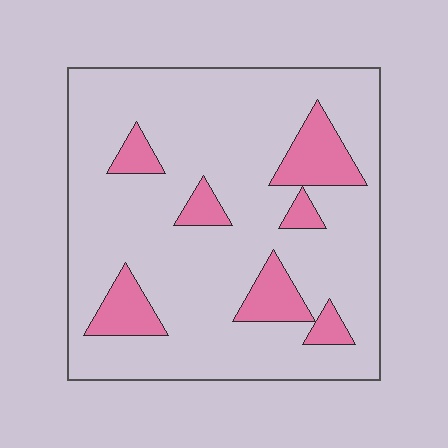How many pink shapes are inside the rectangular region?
7.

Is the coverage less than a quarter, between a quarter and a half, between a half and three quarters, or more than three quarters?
Less than a quarter.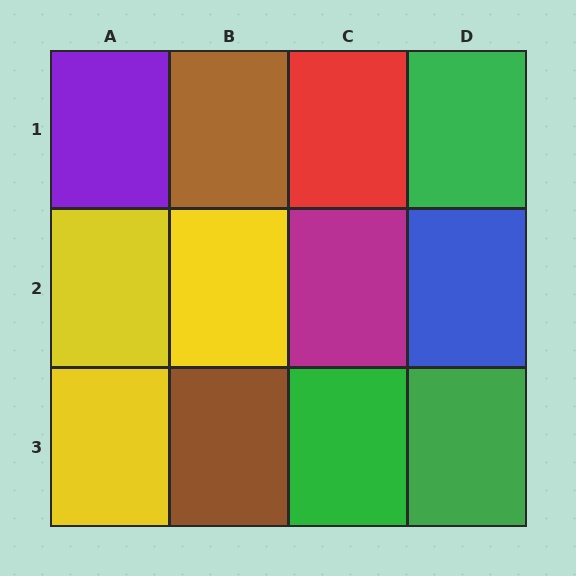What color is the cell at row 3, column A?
Yellow.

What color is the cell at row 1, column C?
Red.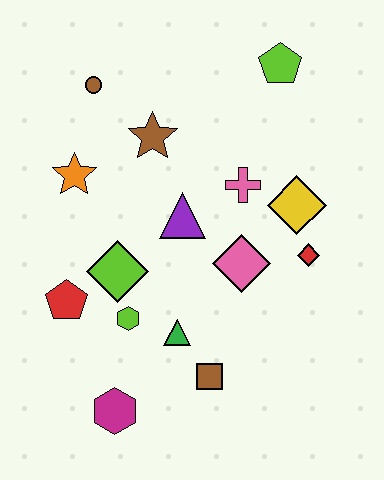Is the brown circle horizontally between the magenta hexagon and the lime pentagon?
No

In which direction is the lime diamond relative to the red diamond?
The lime diamond is to the left of the red diamond.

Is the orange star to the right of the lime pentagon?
No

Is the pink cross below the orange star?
Yes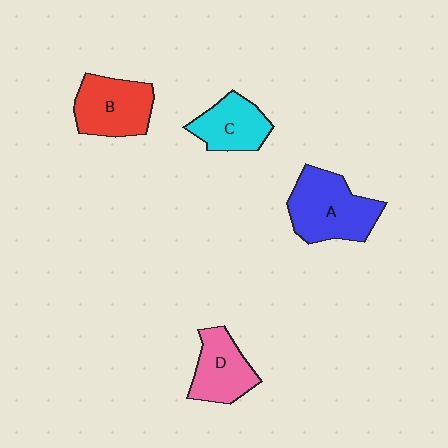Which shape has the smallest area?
Shape C (cyan).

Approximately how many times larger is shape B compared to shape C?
Approximately 1.2 times.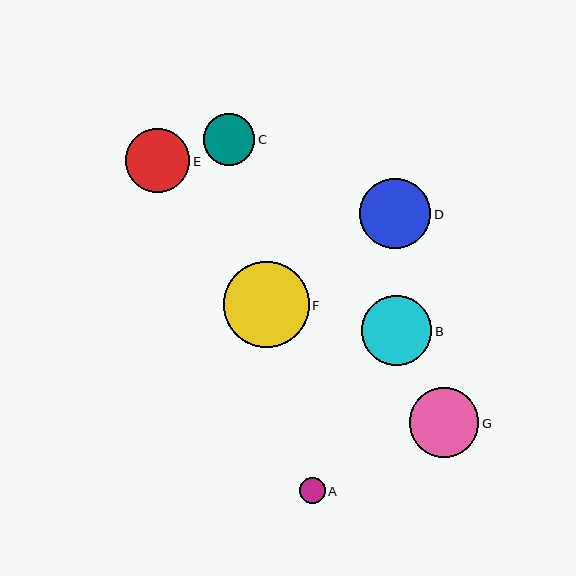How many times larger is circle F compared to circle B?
Circle F is approximately 1.2 times the size of circle B.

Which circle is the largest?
Circle F is the largest with a size of approximately 86 pixels.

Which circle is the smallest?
Circle A is the smallest with a size of approximately 26 pixels.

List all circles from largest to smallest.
From largest to smallest: F, D, B, G, E, C, A.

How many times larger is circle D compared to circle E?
Circle D is approximately 1.1 times the size of circle E.